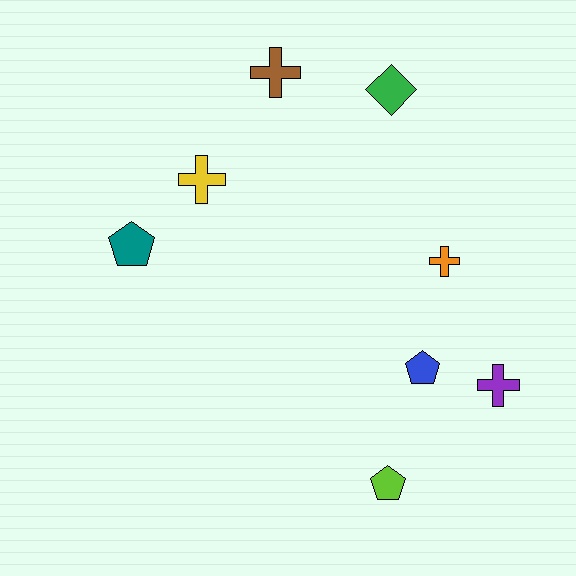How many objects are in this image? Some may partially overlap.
There are 8 objects.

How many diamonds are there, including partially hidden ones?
There is 1 diamond.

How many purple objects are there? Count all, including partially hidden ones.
There is 1 purple object.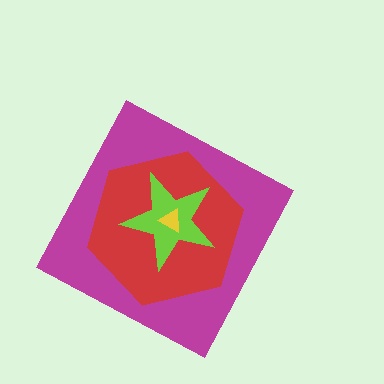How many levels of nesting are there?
4.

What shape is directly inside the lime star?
The yellow triangle.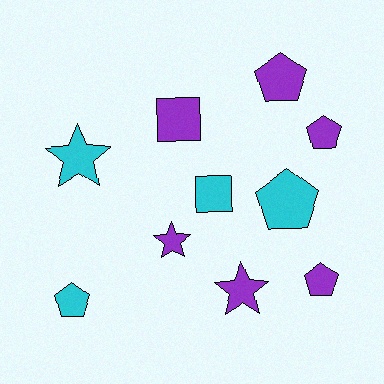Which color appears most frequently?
Purple, with 6 objects.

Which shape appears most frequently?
Pentagon, with 5 objects.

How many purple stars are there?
There are 2 purple stars.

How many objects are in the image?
There are 10 objects.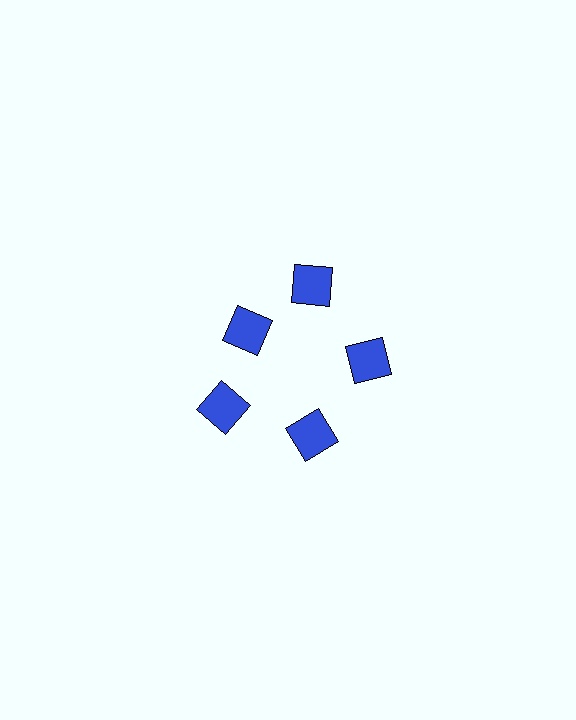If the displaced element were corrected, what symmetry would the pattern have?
It would have 5-fold rotational symmetry — the pattern would map onto itself every 72 degrees.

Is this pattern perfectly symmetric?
No. The 5 blue squares are arranged in a ring, but one element near the 10 o'clock position is pulled inward toward the center, breaking the 5-fold rotational symmetry.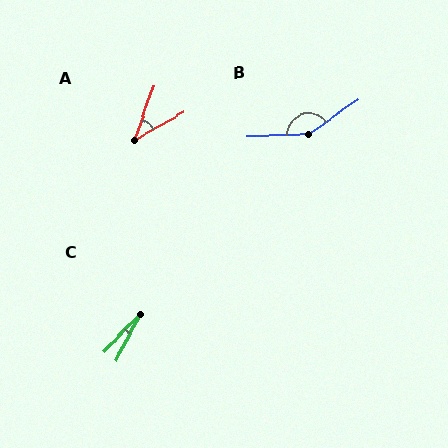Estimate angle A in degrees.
Approximately 41 degrees.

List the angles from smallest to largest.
C (16°), A (41°), B (147°).